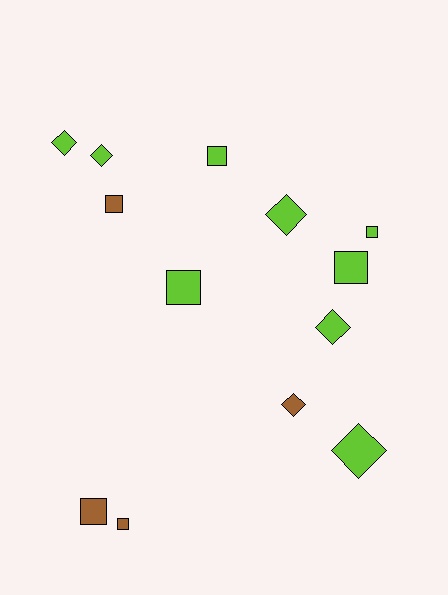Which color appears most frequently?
Lime, with 9 objects.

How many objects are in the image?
There are 13 objects.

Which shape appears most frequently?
Square, with 7 objects.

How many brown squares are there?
There are 3 brown squares.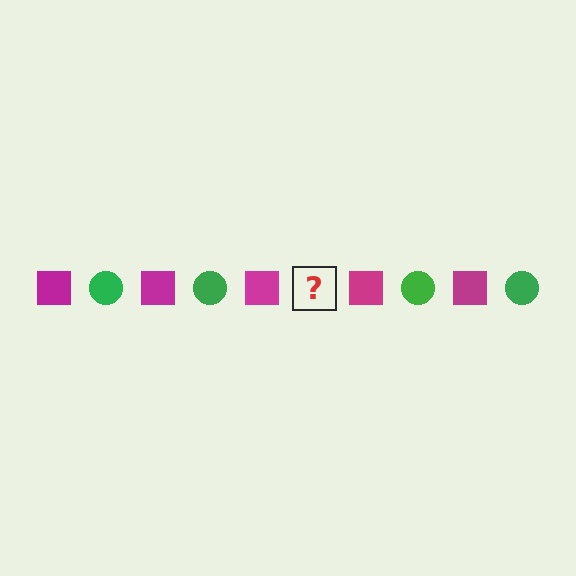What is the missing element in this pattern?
The missing element is a green circle.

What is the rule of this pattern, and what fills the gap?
The rule is that the pattern alternates between magenta square and green circle. The gap should be filled with a green circle.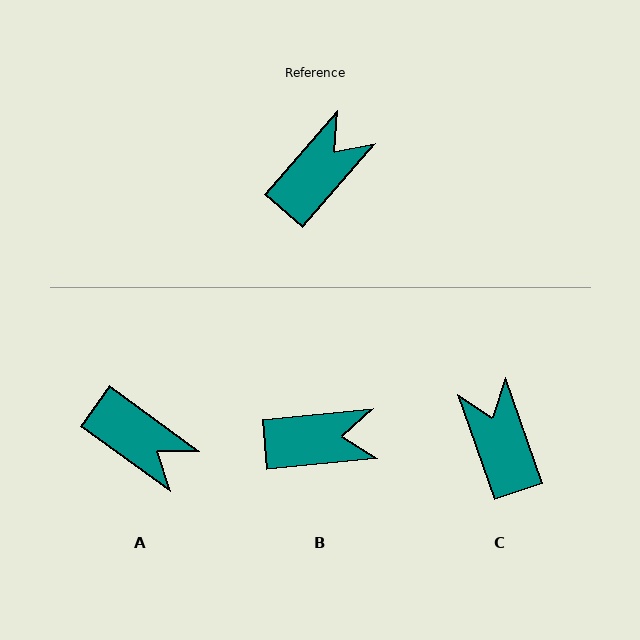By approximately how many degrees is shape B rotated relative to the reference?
Approximately 44 degrees clockwise.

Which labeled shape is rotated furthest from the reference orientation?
A, about 85 degrees away.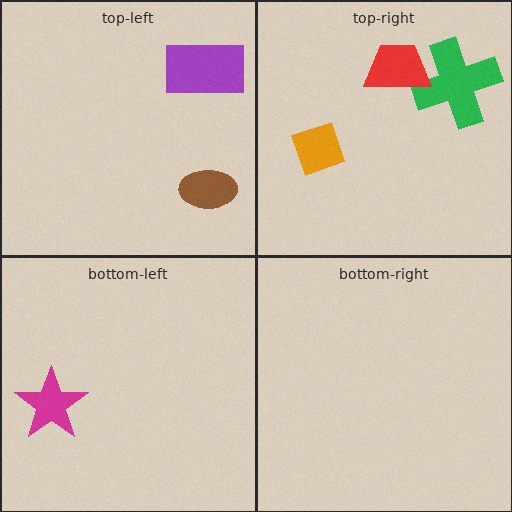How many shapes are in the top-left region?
2.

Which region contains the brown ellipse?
The top-left region.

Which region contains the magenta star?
The bottom-left region.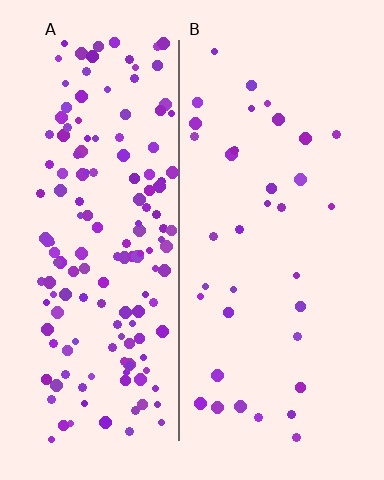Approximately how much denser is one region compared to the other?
Approximately 4.4× — region A over region B.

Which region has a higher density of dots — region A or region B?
A (the left).